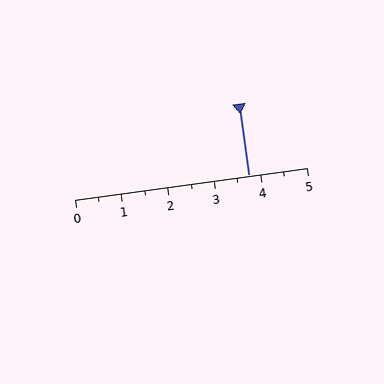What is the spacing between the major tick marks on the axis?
The major ticks are spaced 1 apart.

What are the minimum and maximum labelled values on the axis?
The axis runs from 0 to 5.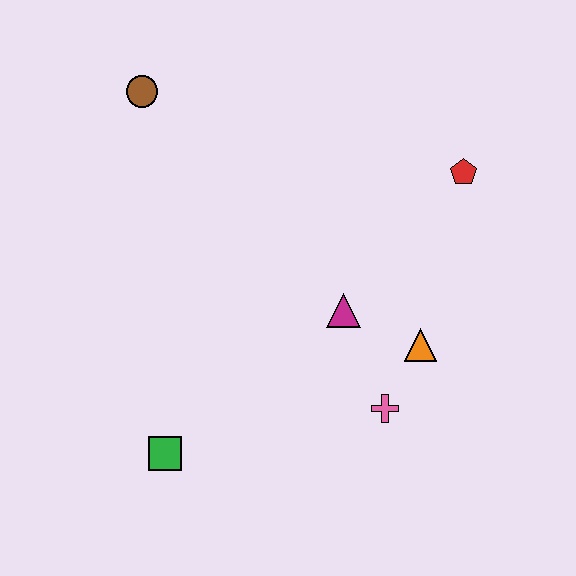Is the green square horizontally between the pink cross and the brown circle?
Yes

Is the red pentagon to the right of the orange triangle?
Yes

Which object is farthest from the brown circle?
The pink cross is farthest from the brown circle.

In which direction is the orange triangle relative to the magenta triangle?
The orange triangle is to the right of the magenta triangle.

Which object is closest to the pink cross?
The orange triangle is closest to the pink cross.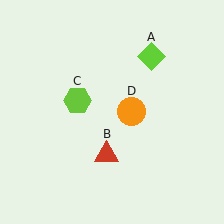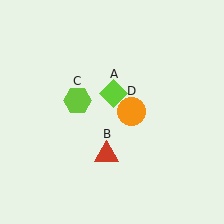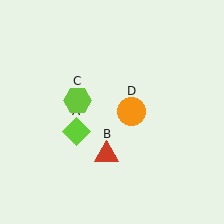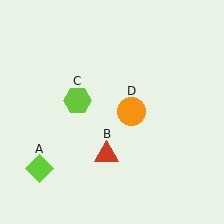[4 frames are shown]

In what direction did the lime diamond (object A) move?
The lime diamond (object A) moved down and to the left.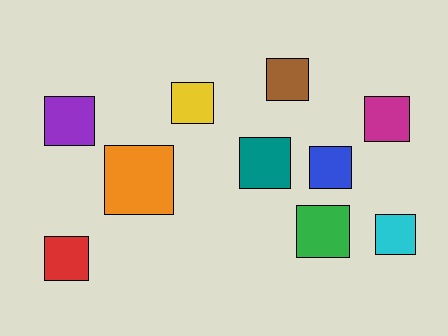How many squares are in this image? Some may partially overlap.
There are 10 squares.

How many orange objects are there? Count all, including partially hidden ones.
There is 1 orange object.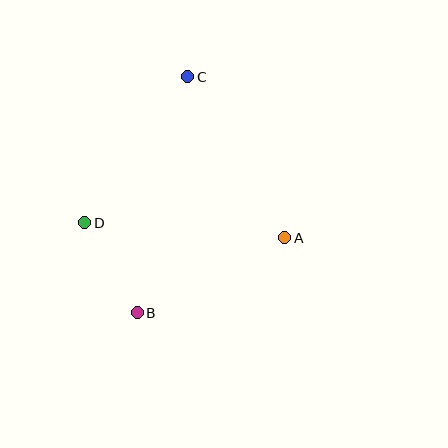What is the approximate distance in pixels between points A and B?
The distance between A and B is approximately 166 pixels.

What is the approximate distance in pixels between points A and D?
The distance between A and D is approximately 201 pixels.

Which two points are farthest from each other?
Points B and C are farthest from each other.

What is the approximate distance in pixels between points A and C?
The distance between A and C is approximately 188 pixels.